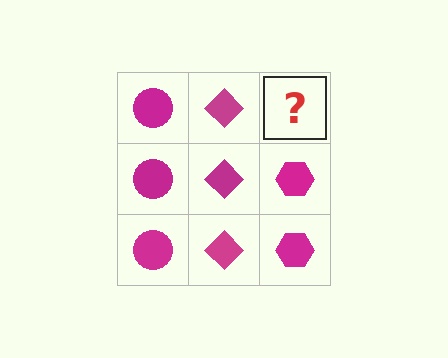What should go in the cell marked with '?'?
The missing cell should contain a magenta hexagon.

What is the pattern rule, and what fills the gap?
The rule is that each column has a consistent shape. The gap should be filled with a magenta hexagon.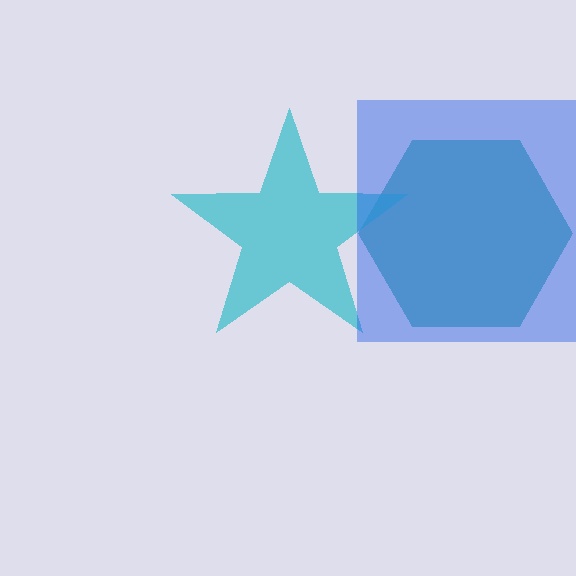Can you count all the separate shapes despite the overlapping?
Yes, there are 3 separate shapes.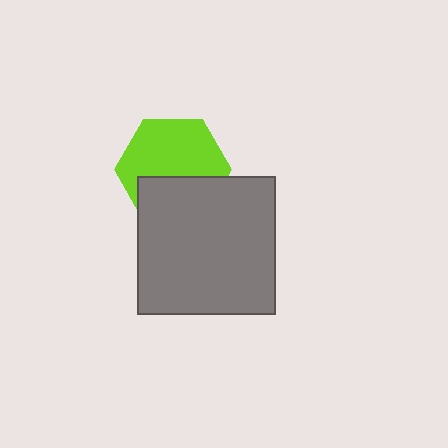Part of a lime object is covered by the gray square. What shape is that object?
It is a hexagon.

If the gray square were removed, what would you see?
You would see the complete lime hexagon.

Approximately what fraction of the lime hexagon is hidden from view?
Roughly 39% of the lime hexagon is hidden behind the gray square.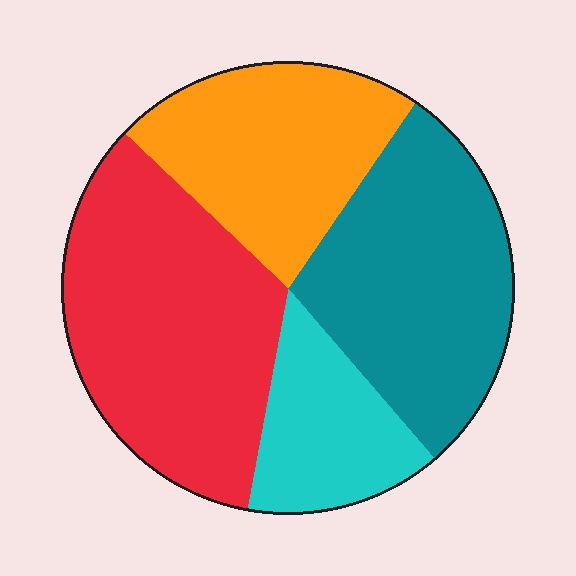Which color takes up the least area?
Cyan, at roughly 15%.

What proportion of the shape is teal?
Teal covers about 30% of the shape.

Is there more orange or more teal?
Teal.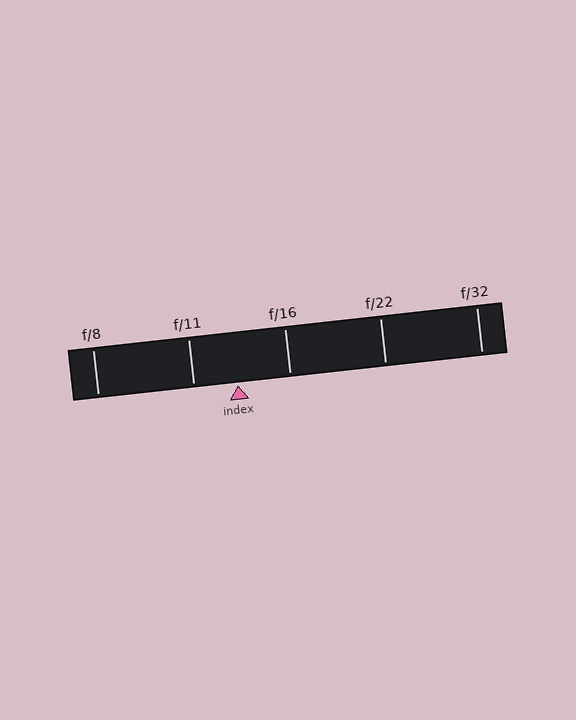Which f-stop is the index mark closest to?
The index mark is closest to f/11.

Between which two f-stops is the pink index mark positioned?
The index mark is between f/11 and f/16.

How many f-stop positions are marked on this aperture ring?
There are 5 f-stop positions marked.